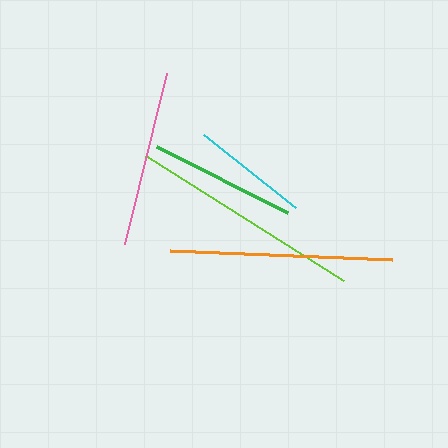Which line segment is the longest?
The lime line is the longest at approximately 235 pixels.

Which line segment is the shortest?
The cyan line is the shortest at approximately 118 pixels.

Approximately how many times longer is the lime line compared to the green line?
The lime line is approximately 1.6 times the length of the green line.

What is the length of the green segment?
The green segment is approximately 146 pixels long.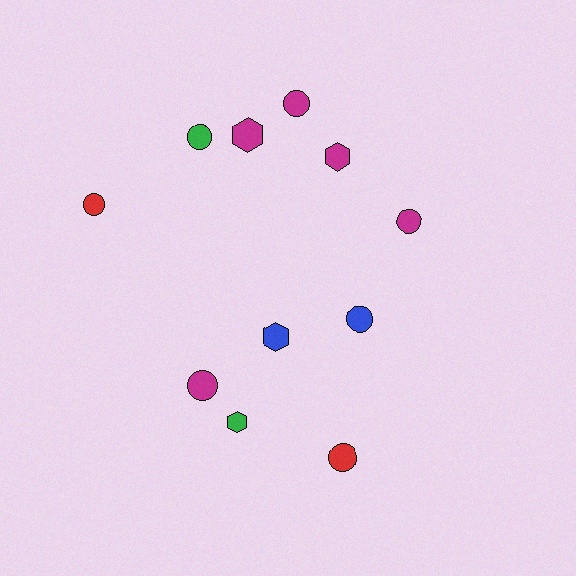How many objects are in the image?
There are 11 objects.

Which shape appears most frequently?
Circle, with 7 objects.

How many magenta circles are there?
There are 3 magenta circles.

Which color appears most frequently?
Magenta, with 5 objects.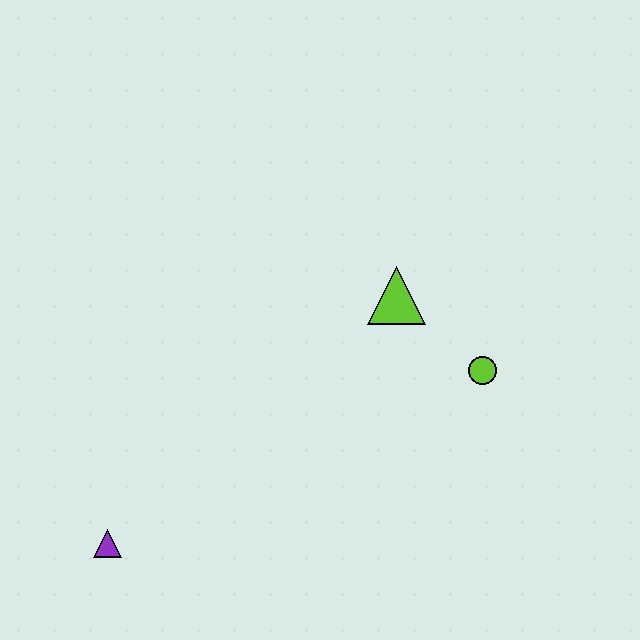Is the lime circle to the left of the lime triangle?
No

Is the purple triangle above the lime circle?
No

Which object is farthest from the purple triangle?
The lime circle is farthest from the purple triangle.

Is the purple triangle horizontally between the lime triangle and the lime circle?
No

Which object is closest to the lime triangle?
The lime circle is closest to the lime triangle.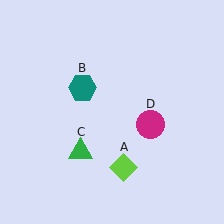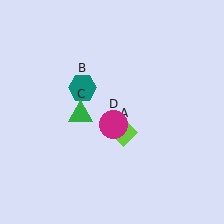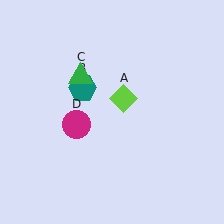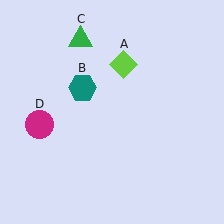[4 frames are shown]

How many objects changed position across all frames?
3 objects changed position: lime diamond (object A), green triangle (object C), magenta circle (object D).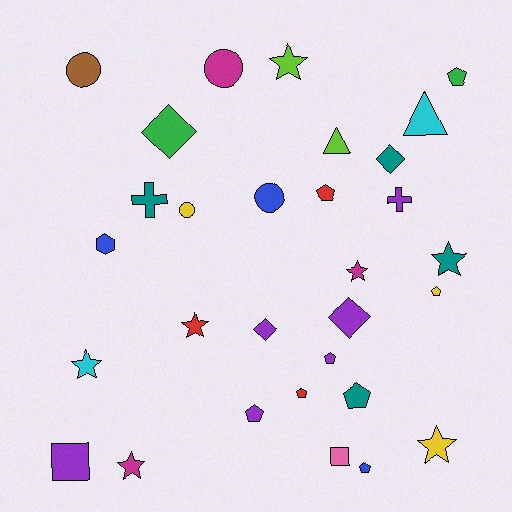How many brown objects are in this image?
There is 1 brown object.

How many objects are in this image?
There are 30 objects.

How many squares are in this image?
There are 2 squares.